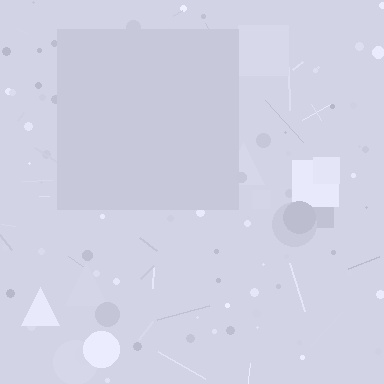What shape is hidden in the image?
A square is hidden in the image.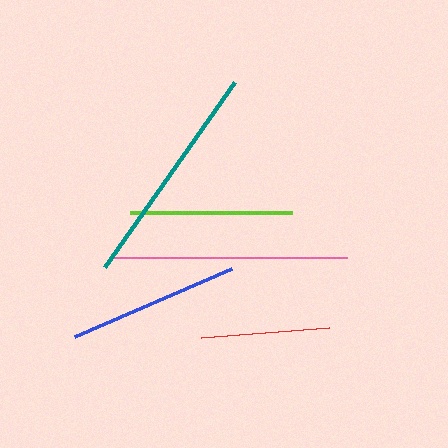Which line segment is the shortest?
The red line is the shortest at approximately 129 pixels.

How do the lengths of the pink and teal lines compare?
The pink and teal lines are approximately the same length.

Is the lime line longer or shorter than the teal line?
The teal line is longer than the lime line.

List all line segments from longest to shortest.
From longest to shortest: pink, teal, blue, lime, red.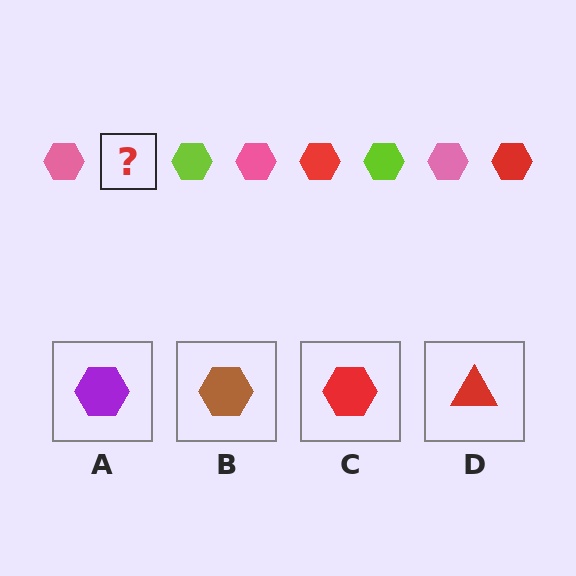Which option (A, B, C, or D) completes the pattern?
C.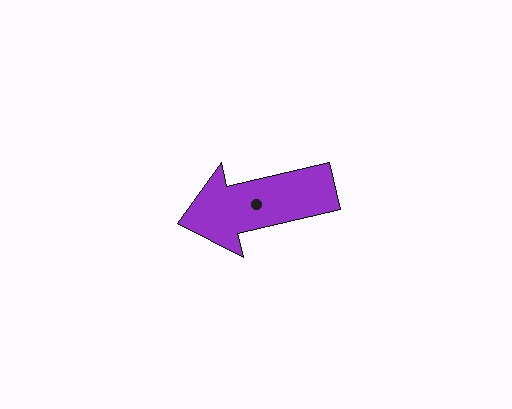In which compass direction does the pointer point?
West.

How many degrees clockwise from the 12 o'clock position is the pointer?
Approximately 257 degrees.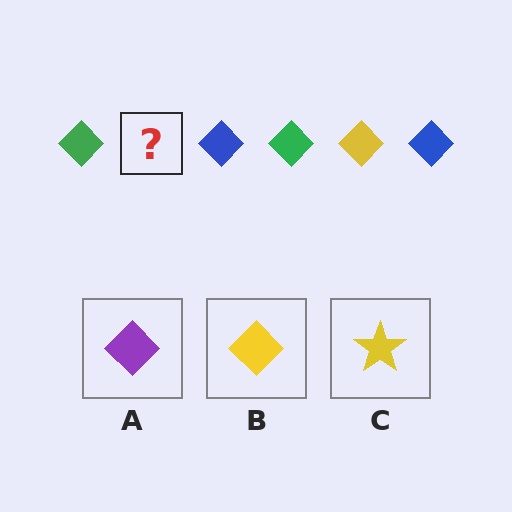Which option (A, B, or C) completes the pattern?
B.